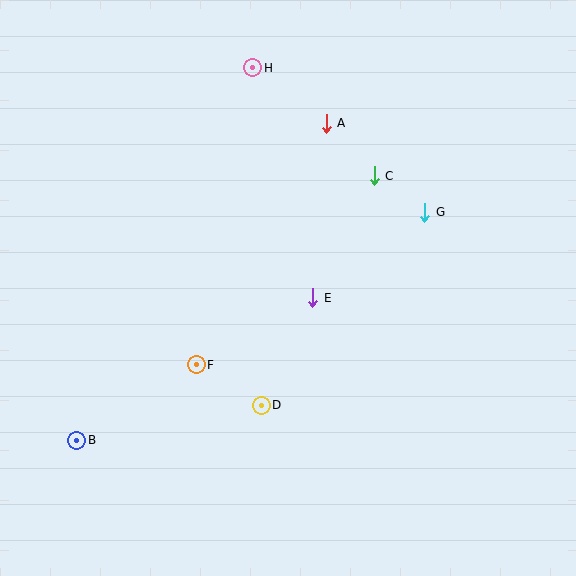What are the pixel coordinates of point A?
Point A is at (326, 123).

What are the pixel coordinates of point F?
Point F is at (196, 365).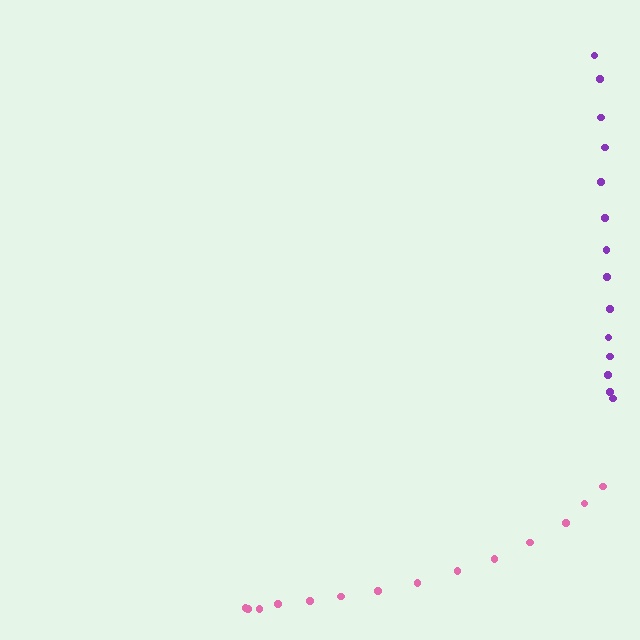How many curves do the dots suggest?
There are 2 distinct paths.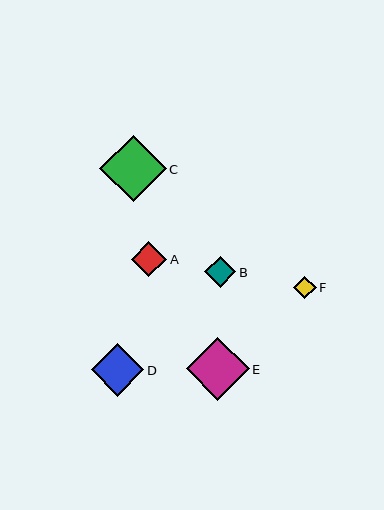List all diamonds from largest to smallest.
From largest to smallest: C, E, D, A, B, F.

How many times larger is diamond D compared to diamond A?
Diamond D is approximately 1.5 times the size of diamond A.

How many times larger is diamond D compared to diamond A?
Diamond D is approximately 1.5 times the size of diamond A.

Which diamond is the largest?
Diamond C is the largest with a size of approximately 66 pixels.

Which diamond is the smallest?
Diamond F is the smallest with a size of approximately 22 pixels.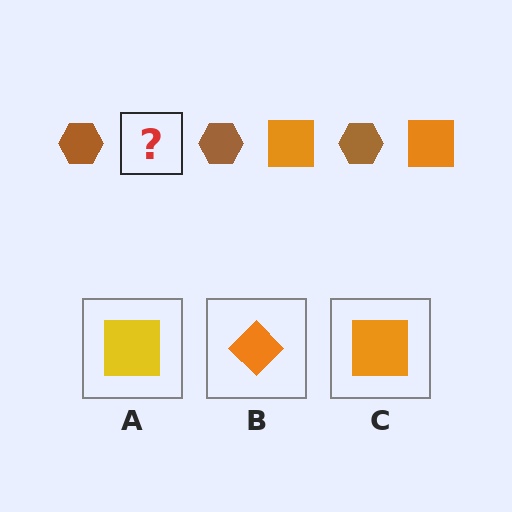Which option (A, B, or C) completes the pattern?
C.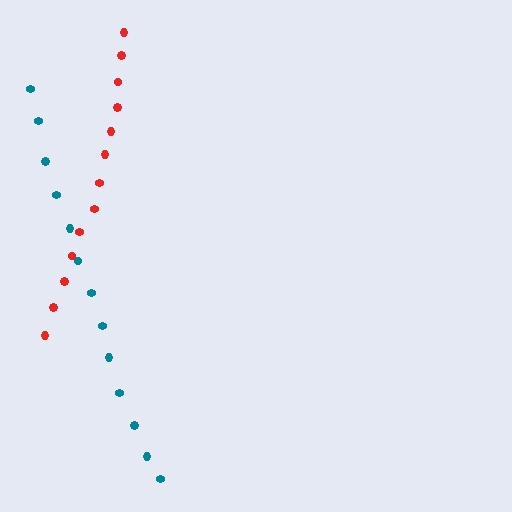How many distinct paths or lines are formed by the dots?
There are 2 distinct paths.